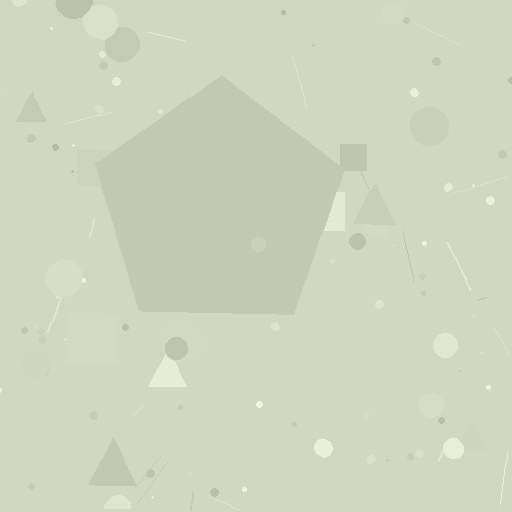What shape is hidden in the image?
A pentagon is hidden in the image.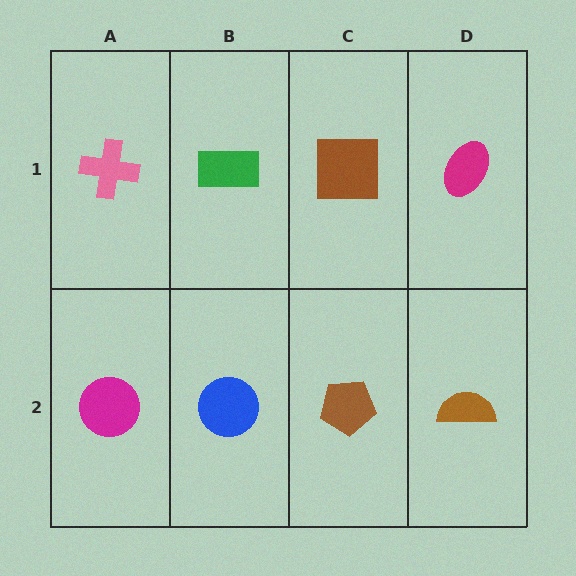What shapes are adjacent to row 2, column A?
A pink cross (row 1, column A), a blue circle (row 2, column B).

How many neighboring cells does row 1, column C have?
3.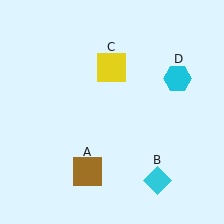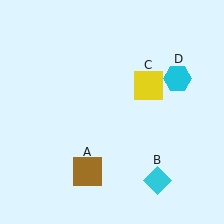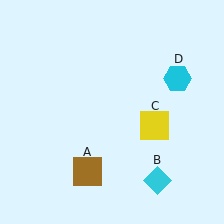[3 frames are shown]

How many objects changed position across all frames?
1 object changed position: yellow square (object C).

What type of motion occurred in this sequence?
The yellow square (object C) rotated clockwise around the center of the scene.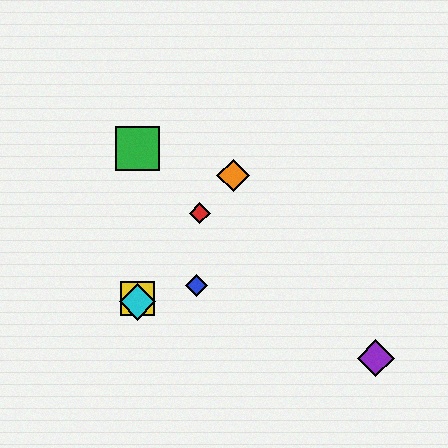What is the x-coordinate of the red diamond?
The red diamond is at x≈200.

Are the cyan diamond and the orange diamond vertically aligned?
No, the cyan diamond is at x≈137 and the orange diamond is at x≈233.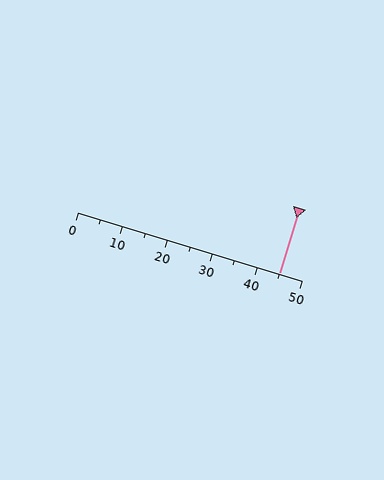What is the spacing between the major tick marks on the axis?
The major ticks are spaced 10 apart.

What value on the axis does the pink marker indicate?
The marker indicates approximately 45.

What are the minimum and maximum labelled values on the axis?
The axis runs from 0 to 50.